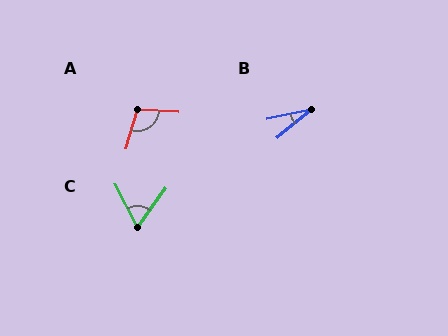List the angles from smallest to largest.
B (28°), C (63°), A (103°).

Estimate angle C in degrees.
Approximately 63 degrees.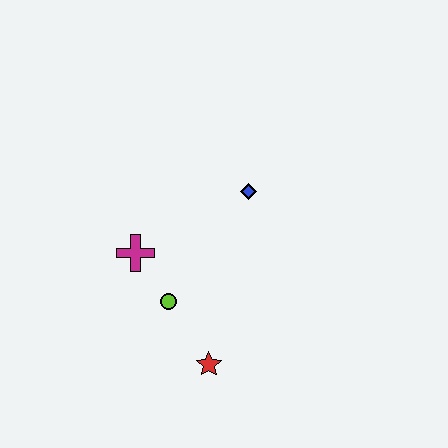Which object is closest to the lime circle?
The magenta cross is closest to the lime circle.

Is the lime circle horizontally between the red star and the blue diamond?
No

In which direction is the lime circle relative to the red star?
The lime circle is above the red star.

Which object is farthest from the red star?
The blue diamond is farthest from the red star.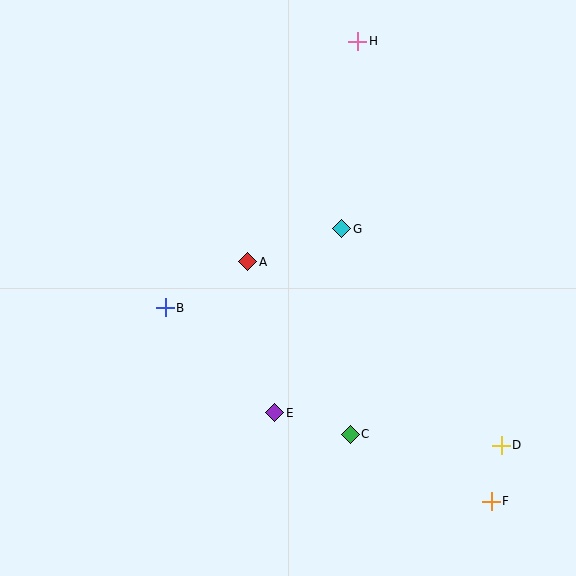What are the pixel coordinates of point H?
Point H is at (357, 41).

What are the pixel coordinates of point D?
Point D is at (501, 445).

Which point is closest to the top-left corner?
Point B is closest to the top-left corner.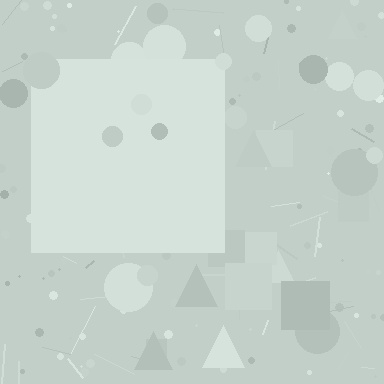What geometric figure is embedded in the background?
A square is embedded in the background.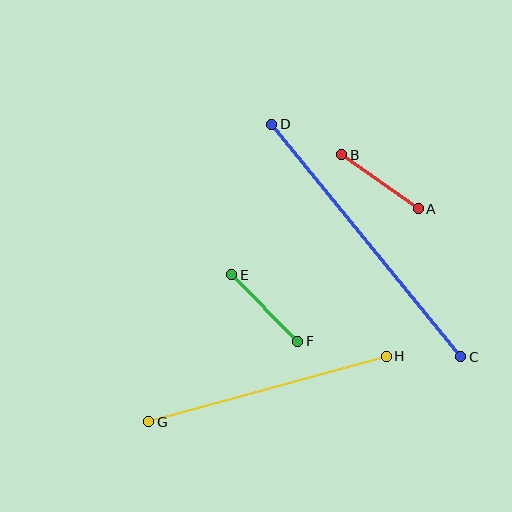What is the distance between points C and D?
The distance is approximately 300 pixels.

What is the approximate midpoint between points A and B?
The midpoint is at approximately (380, 182) pixels.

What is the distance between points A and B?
The distance is approximately 94 pixels.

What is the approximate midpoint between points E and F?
The midpoint is at approximately (265, 308) pixels.